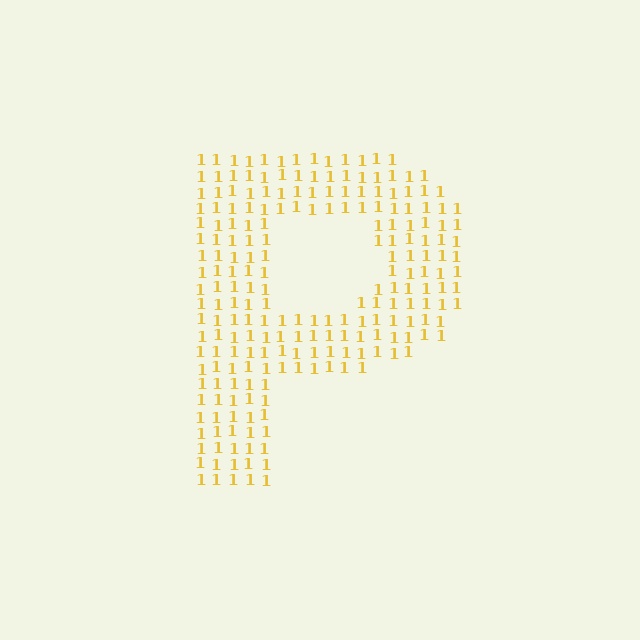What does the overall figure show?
The overall figure shows the letter P.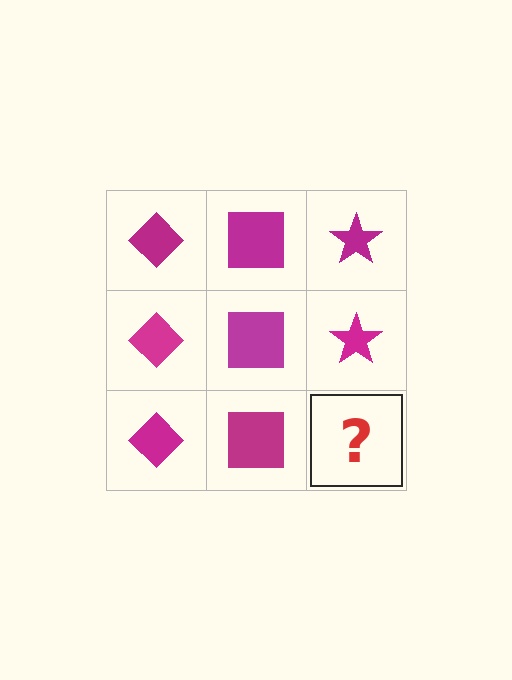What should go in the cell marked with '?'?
The missing cell should contain a magenta star.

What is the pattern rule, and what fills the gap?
The rule is that each column has a consistent shape. The gap should be filled with a magenta star.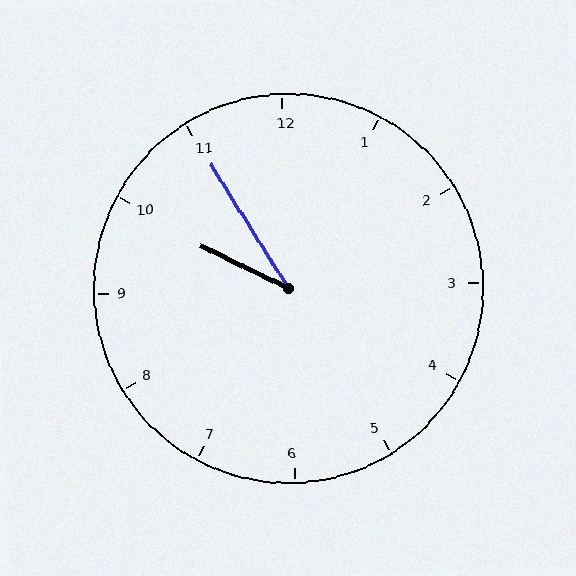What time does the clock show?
9:55.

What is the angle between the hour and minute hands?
Approximately 32 degrees.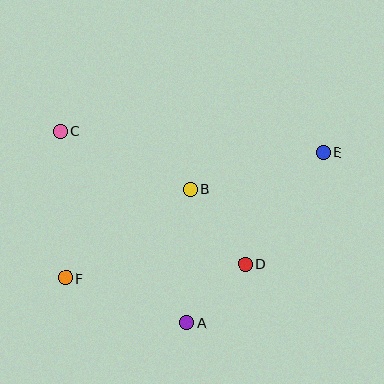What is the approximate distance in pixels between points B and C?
The distance between B and C is approximately 142 pixels.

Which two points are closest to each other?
Points A and D are closest to each other.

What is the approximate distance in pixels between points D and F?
The distance between D and F is approximately 180 pixels.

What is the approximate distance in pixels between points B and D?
The distance between B and D is approximately 93 pixels.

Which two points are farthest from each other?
Points E and F are farthest from each other.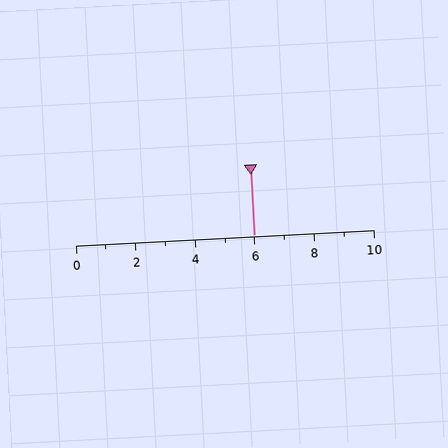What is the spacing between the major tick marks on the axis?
The major ticks are spaced 2 apart.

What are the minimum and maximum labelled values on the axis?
The axis runs from 0 to 10.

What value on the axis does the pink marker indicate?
The marker indicates approximately 6.